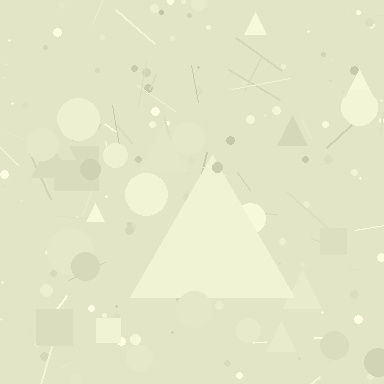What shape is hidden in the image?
A triangle is hidden in the image.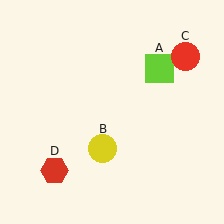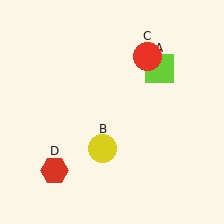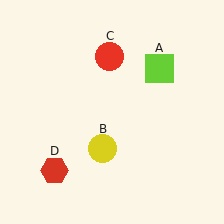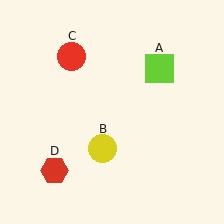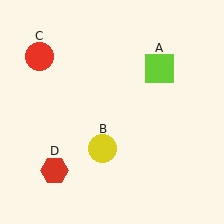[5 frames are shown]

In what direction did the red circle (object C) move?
The red circle (object C) moved left.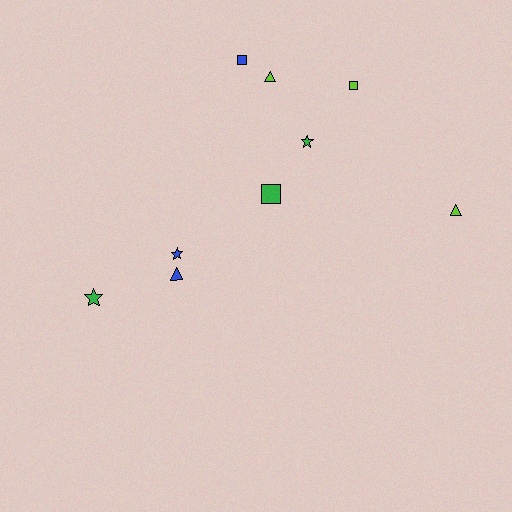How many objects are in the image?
There are 9 objects.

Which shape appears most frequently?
Triangle, with 3 objects.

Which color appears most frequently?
Blue, with 3 objects.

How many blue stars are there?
There is 1 blue star.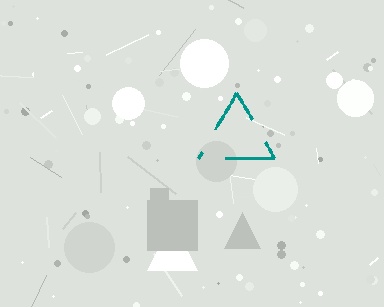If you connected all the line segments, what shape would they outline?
They would outline a triangle.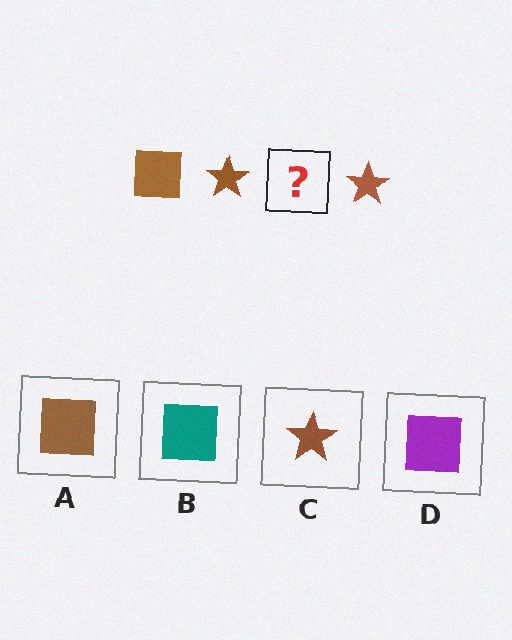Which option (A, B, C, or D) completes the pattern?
A.